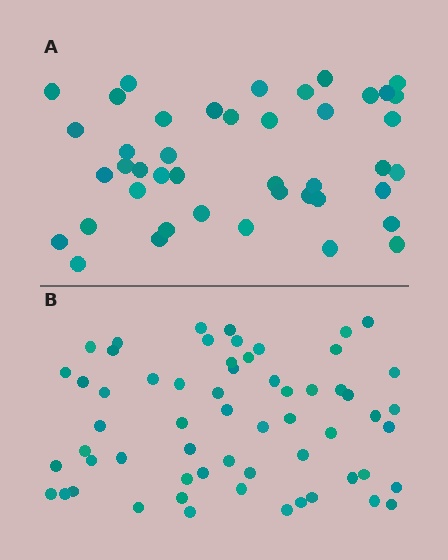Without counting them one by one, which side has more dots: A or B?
Region B (the bottom region) has more dots.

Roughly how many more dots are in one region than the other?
Region B has approximately 15 more dots than region A.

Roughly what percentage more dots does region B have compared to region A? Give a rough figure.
About 40% more.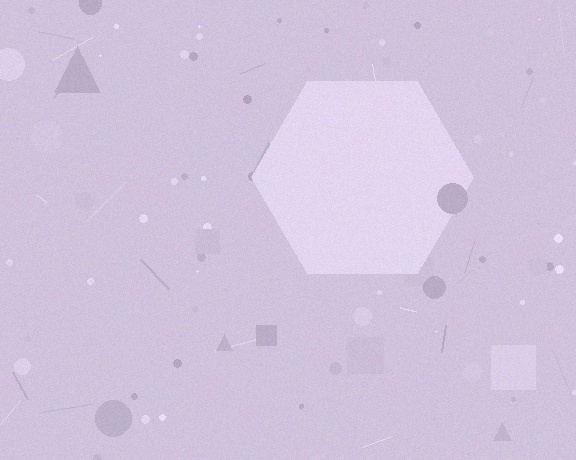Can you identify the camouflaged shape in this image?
The camouflaged shape is a hexagon.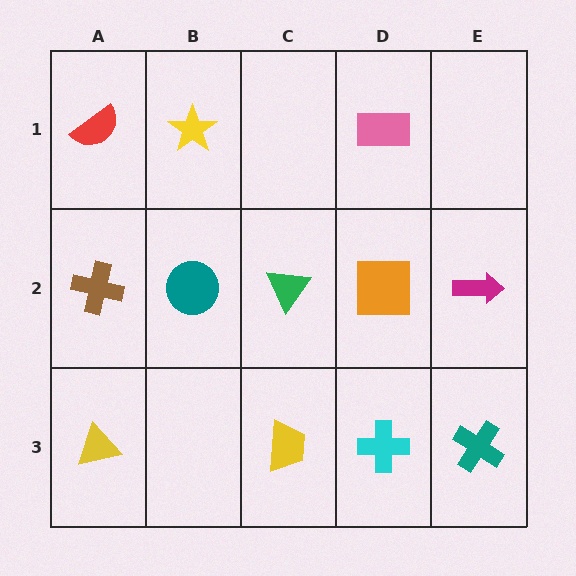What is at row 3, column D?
A cyan cross.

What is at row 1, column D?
A pink rectangle.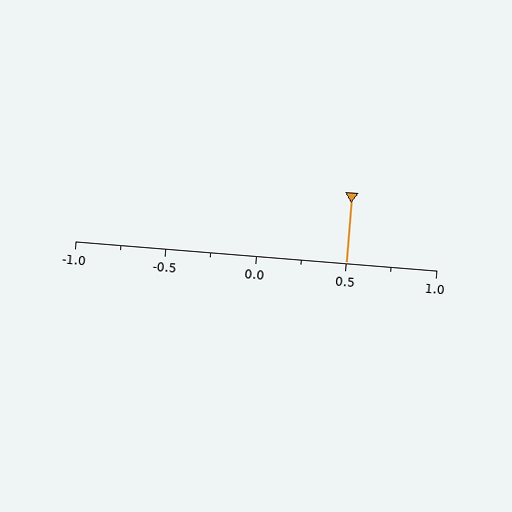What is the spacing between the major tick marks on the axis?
The major ticks are spaced 0.5 apart.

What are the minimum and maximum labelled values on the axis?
The axis runs from -1.0 to 1.0.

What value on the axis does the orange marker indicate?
The marker indicates approximately 0.5.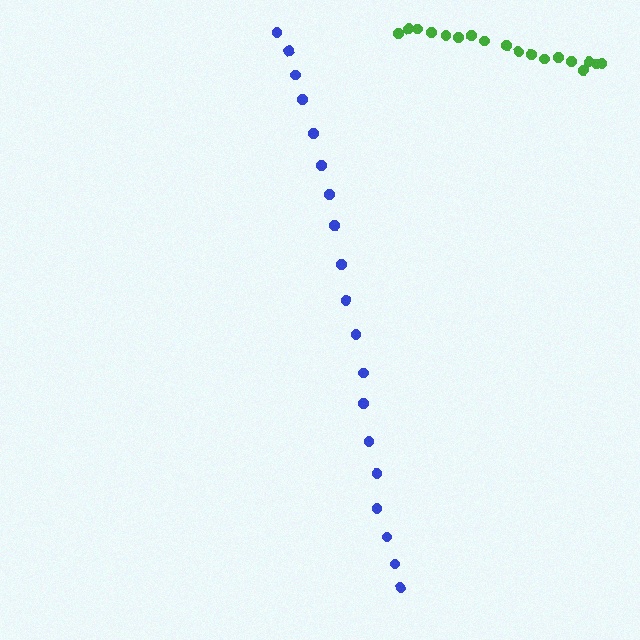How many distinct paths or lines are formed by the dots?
There are 2 distinct paths.